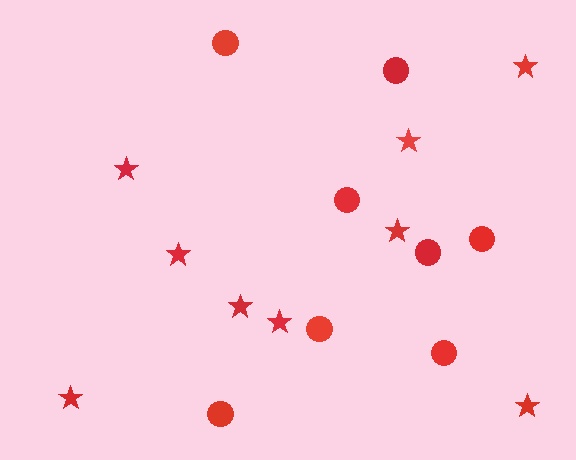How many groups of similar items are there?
There are 2 groups: one group of circles (8) and one group of stars (9).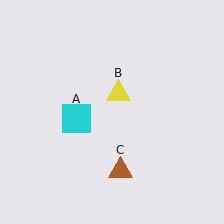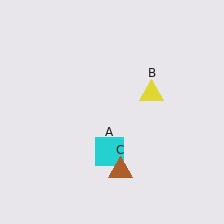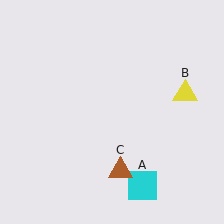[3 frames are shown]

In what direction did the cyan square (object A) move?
The cyan square (object A) moved down and to the right.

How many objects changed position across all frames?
2 objects changed position: cyan square (object A), yellow triangle (object B).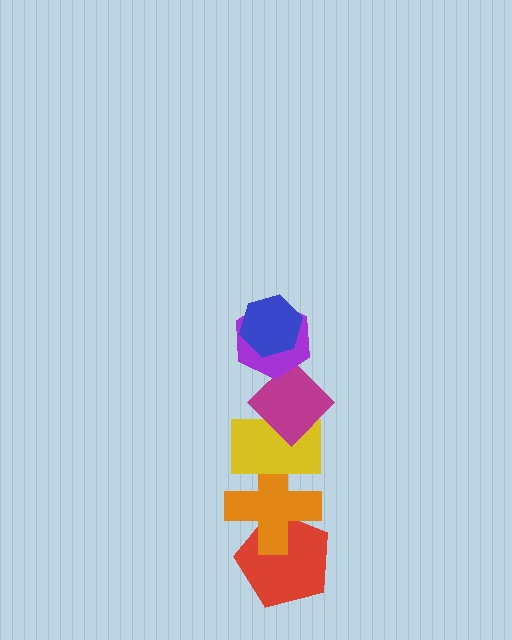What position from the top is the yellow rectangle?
The yellow rectangle is 4th from the top.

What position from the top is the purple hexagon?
The purple hexagon is 2nd from the top.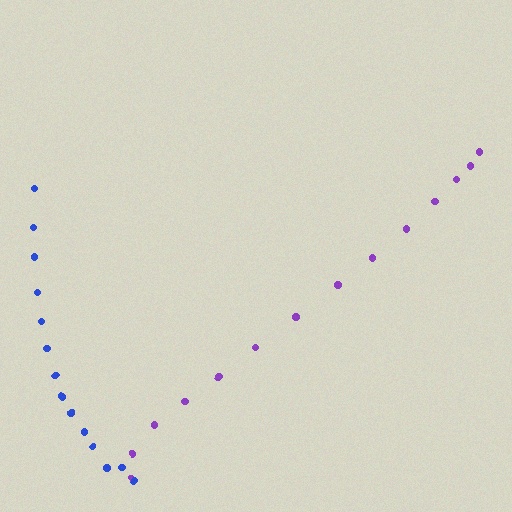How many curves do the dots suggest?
There are 2 distinct paths.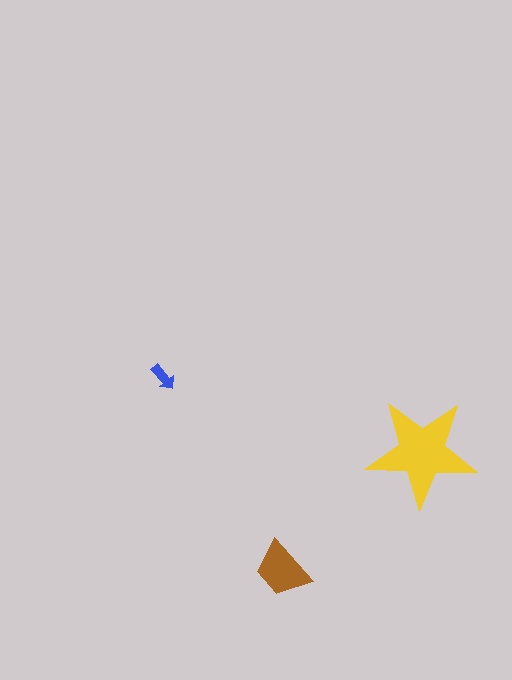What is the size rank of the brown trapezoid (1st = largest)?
2nd.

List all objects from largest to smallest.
The yellow star, the brown trapezoid, the blue arrow.